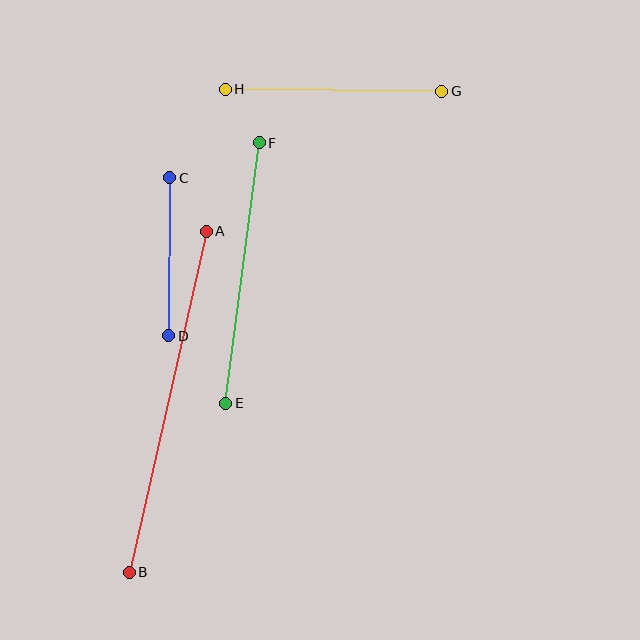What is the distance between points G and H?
The distance is approximately 216 pixels.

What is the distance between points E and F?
The distance is approximately 262 pixels.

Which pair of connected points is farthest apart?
Points A and B are farthest apart.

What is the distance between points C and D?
The distance is approximately 158 pixels.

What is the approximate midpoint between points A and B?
The midpoint is at approximately (168, 402) pixels.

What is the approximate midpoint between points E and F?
The midpoint is at approximately (243, 273) pixels.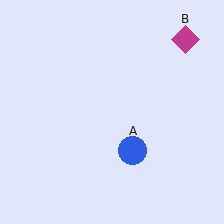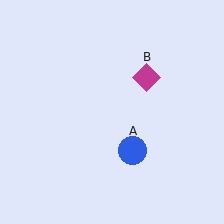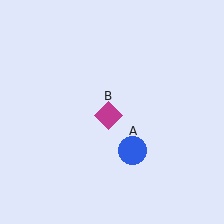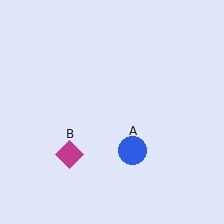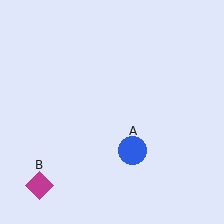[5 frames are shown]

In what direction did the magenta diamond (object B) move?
The magenta diamond (object B) moved down and to the left.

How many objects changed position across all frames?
1 object changed position: magenta diamond (object B).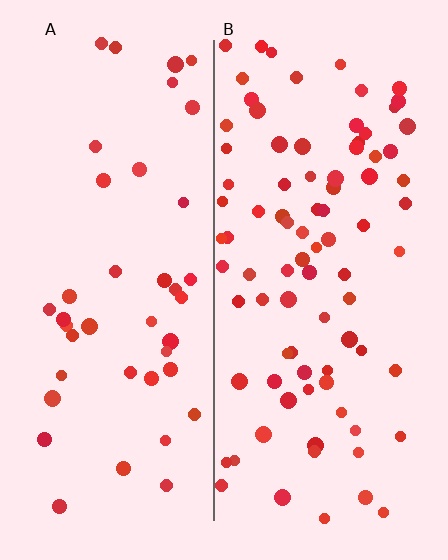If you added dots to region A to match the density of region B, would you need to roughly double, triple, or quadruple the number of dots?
Approximately double.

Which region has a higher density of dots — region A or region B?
B (the right).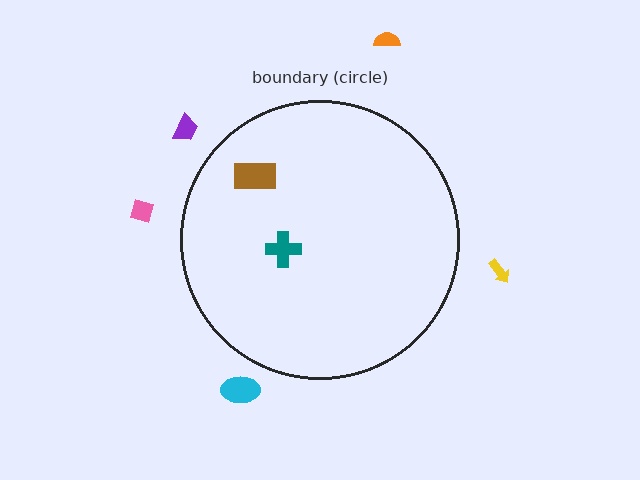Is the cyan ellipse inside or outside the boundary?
Outside.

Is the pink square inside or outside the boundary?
Outside.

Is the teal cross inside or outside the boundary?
Inside.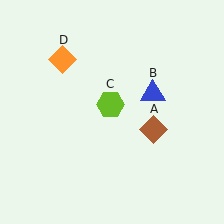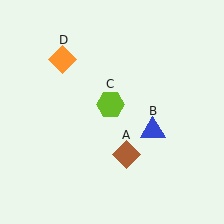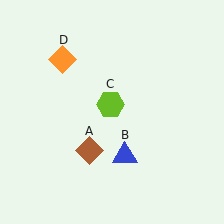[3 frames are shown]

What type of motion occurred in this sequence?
The brown diamond (object A), blue triangle (object B) rotated clockwise around the center of the scene.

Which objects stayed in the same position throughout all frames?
Lime hexagon (object C) and orange diamond (object D) remained stationary.